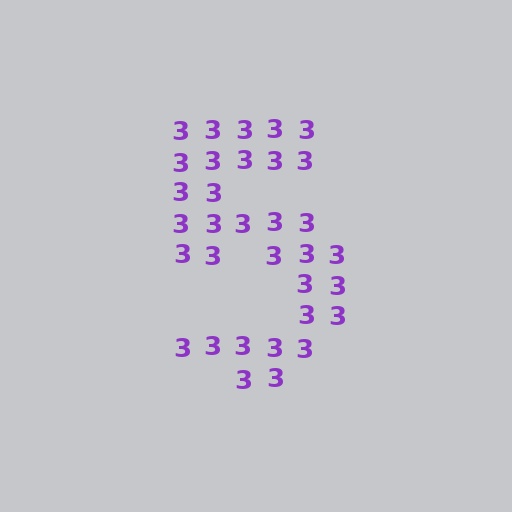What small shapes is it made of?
It is made of small digit 3's.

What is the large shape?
The large shape is the digit 5.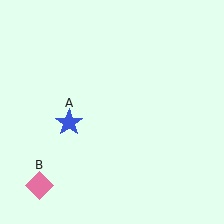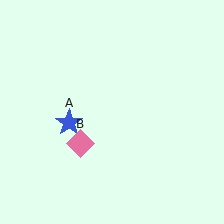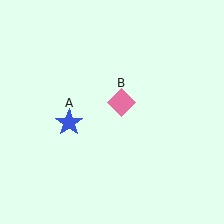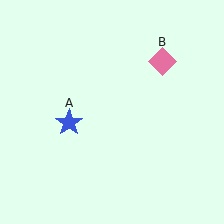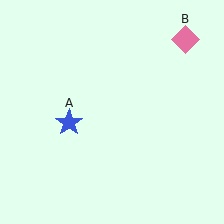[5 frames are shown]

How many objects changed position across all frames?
1 object changed position: pink diamond (object B).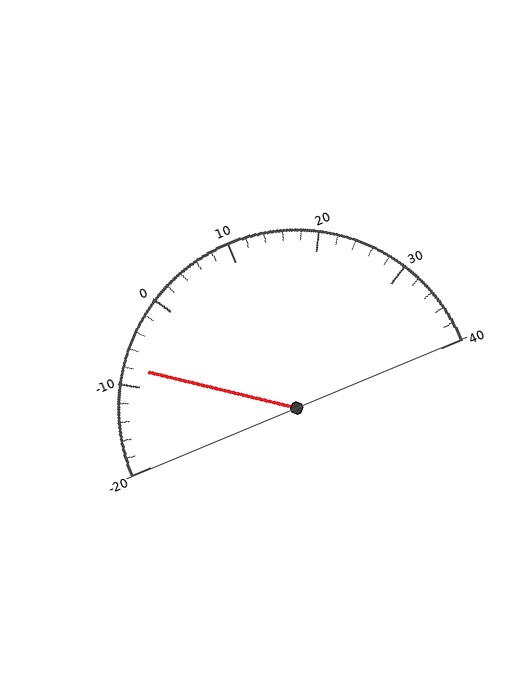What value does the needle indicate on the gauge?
The needle indicates approximately -8.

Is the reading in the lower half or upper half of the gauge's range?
The reading is in the lower half of the range (-20 to 40).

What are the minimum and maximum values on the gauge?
The gauge ranges from -20 to 40.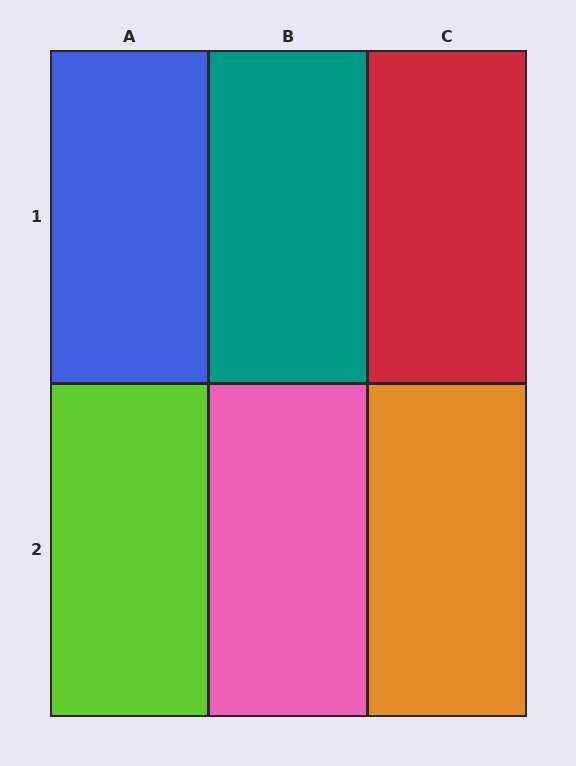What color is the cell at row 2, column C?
Orange.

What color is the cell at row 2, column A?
Lime.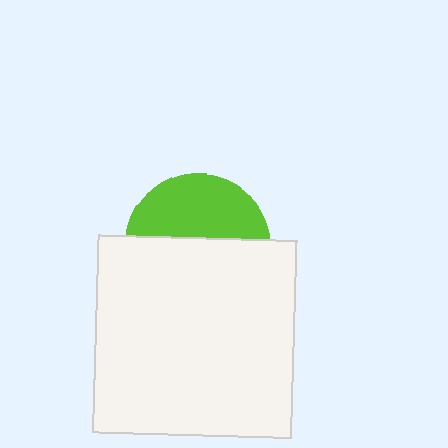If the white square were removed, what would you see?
You would see the complete lime circle.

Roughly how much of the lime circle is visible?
A small part of it is visible (roughly 42%).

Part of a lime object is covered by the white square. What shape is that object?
It is a circle.